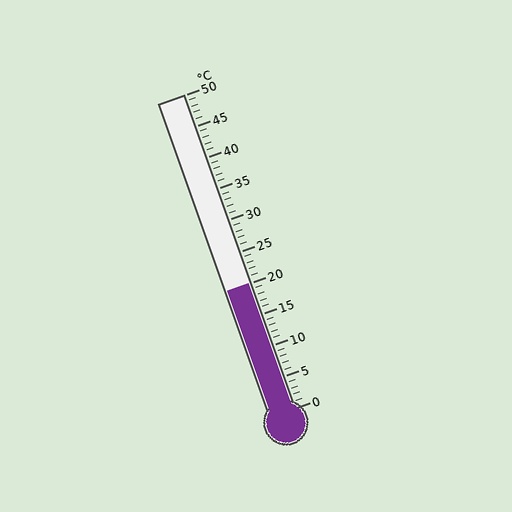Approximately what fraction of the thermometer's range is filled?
The thermometer is filled to approximately 40% of its range.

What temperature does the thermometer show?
The thermometer shows approximately 20°C.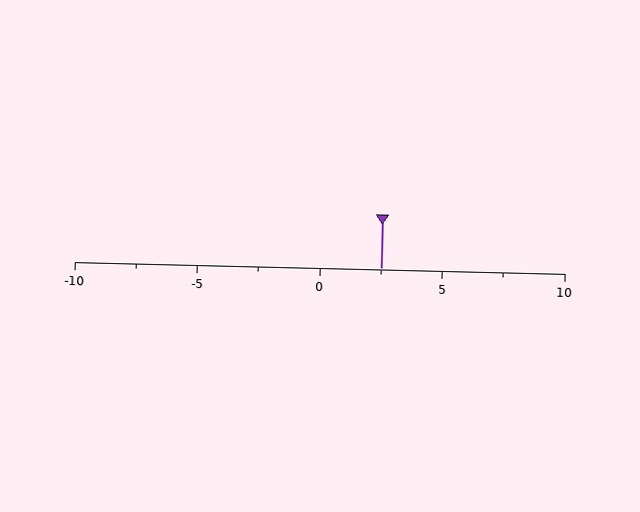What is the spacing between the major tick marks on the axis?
The major ticks are spaced 5 apart.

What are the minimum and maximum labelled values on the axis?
The axis runs from -10 to 10.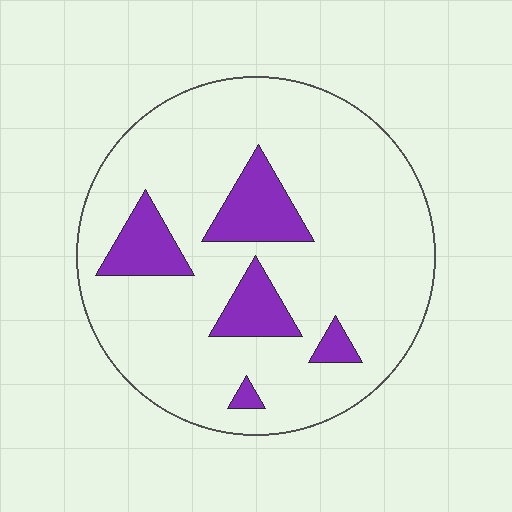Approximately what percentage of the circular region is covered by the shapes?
Approximately 15%.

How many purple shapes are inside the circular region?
5.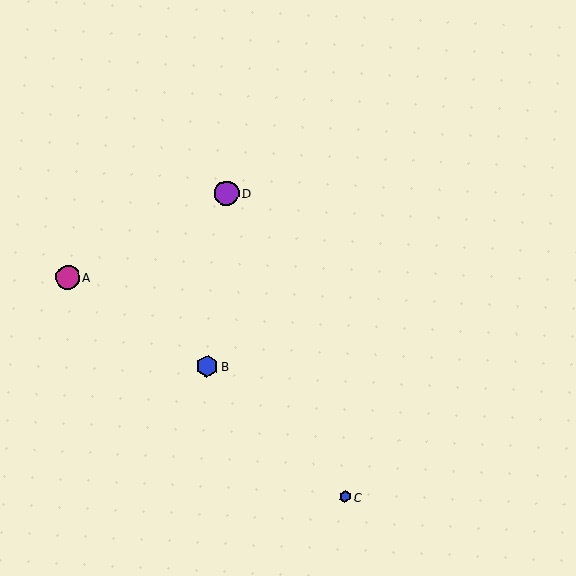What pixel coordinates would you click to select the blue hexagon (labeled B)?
Click at (207, 366) to select the blue hexagon B.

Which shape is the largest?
The purple circle (labeled D) is the largest.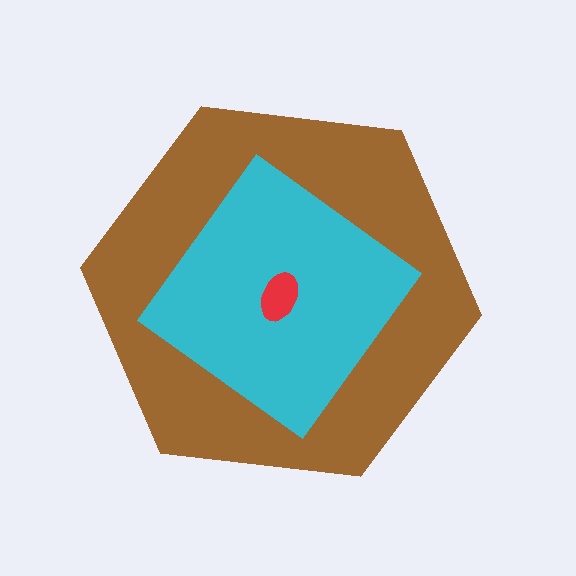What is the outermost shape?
The brown hexagon.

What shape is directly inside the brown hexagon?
The cyan diamond.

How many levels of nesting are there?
3.